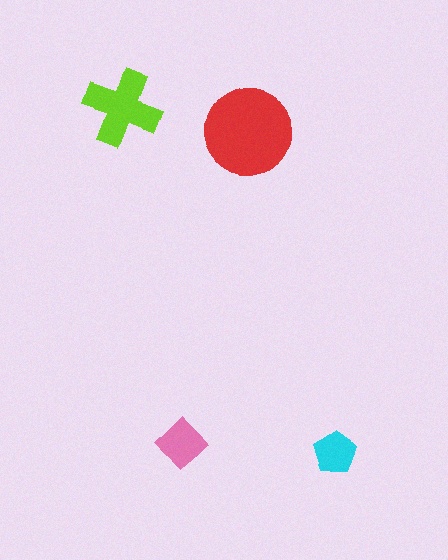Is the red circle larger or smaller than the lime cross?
Larger.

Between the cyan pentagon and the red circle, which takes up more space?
The red circle.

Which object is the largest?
The red circle.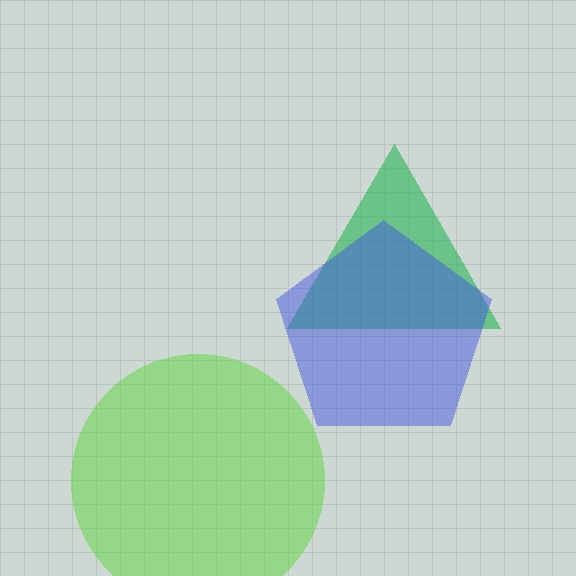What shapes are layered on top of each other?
The layered shapes are: a lime circle, a green triangle, a blue pentagon.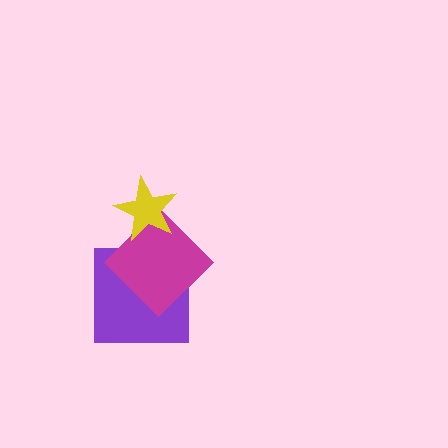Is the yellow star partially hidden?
No, no other shape covers it.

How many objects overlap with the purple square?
1 object overlaps with the purple square.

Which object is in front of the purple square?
The magenta diamond is in front of the purple square.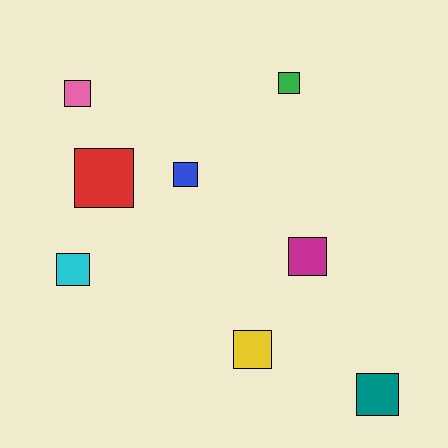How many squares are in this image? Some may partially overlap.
There are 8 squares.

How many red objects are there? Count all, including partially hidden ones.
There is 1 red object.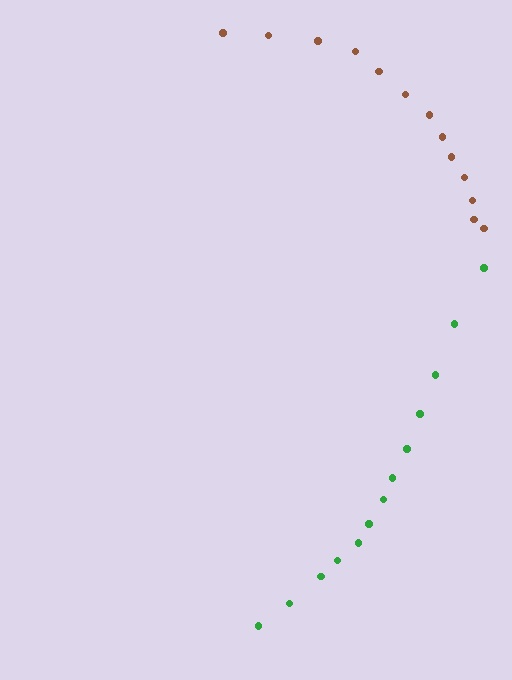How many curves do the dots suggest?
There are 2 distinct paths.